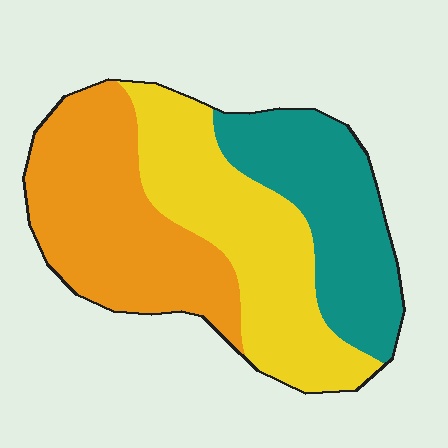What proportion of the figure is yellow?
Yellow takes up about one third (1/3) of the figure.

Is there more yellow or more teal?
Yellow.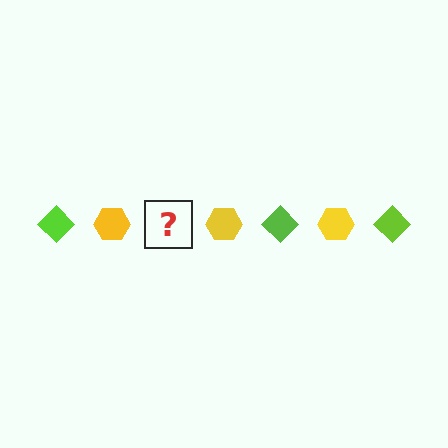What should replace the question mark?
The question mark should be replaced with a lime diamond.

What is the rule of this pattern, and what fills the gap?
The rule is that the pattern alternates between lime diamond and yellow hexagon. The gap should be filled with a lime diamond.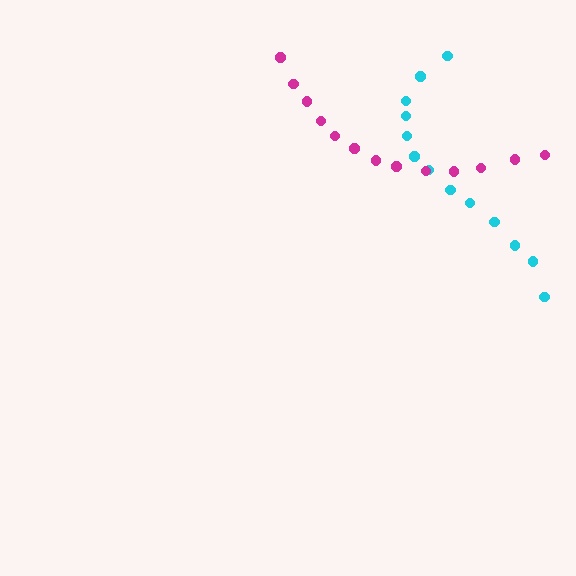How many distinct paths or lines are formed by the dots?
There are 2 distinct paths.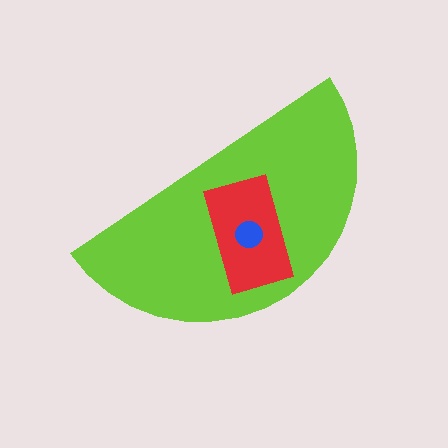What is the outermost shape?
The lime semicircle.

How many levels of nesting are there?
3.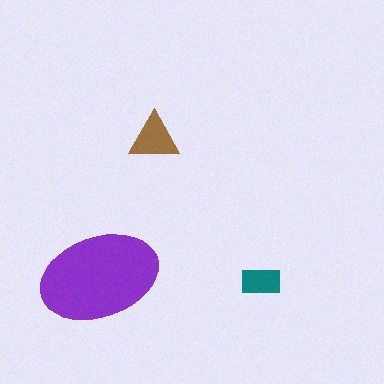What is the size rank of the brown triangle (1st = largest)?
2nd.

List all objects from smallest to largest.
The teal rectangle, the brown triangle, the purple ellipse.